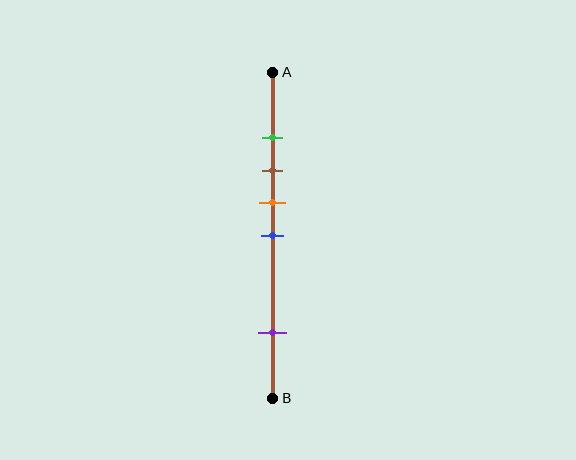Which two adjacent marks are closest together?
The green and brown marks are the closest adjacent pair.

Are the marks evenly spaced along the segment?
No, the marks are not evenly spaced.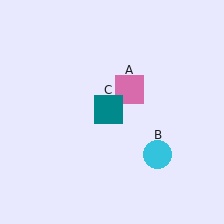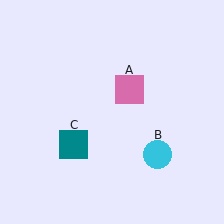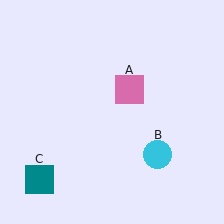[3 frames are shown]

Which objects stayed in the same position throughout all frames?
Pink square (object A) and cyan circle (object B) remained stationary.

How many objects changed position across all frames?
1 object changed position: teal square (object C).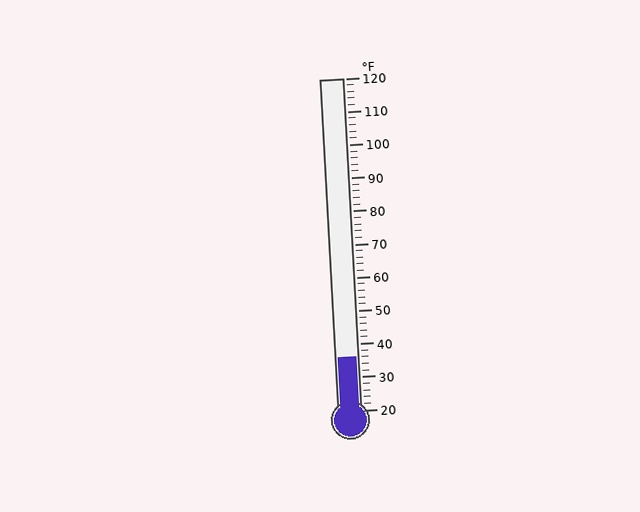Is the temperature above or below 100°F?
The temperature is below 100°F.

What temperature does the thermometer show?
The thermometer shows approximately 36°F.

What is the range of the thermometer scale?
The thermometer scale ranges from 20°F to 120°F.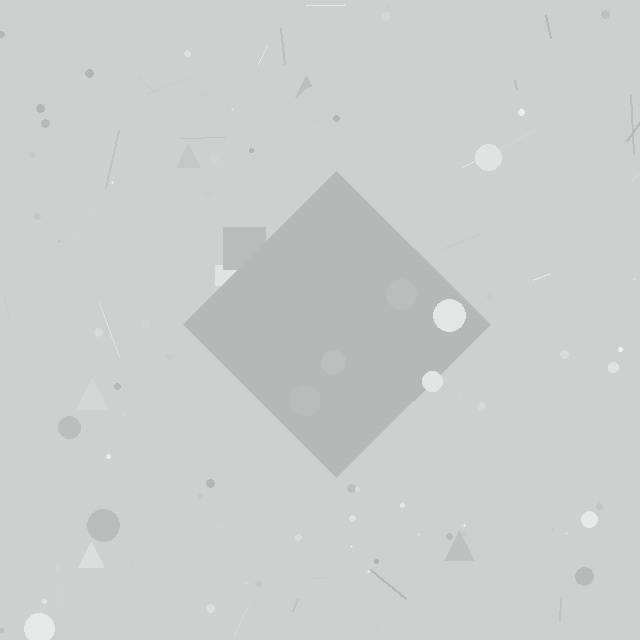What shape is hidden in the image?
A diamond is hidden in the image.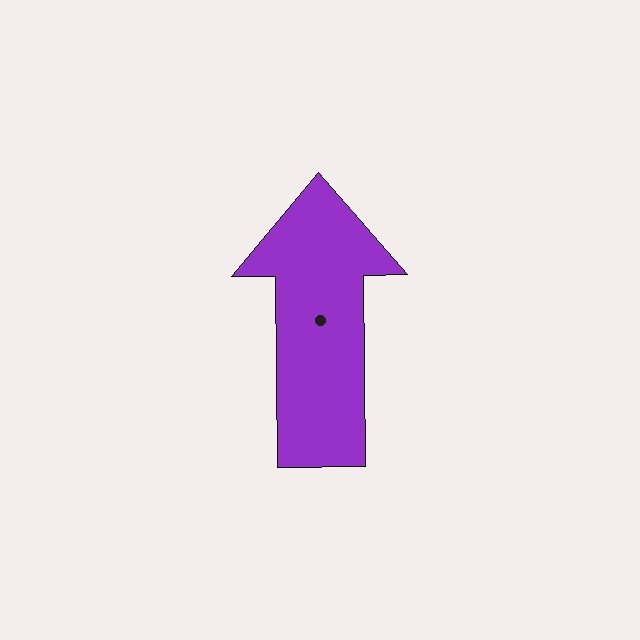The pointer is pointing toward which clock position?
Roughly 12 o'clock.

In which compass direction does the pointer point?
North.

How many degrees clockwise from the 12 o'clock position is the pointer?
Approximately 359 degrees.